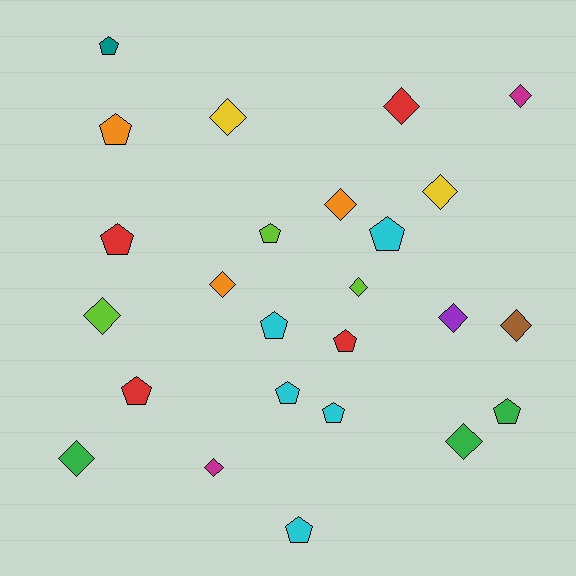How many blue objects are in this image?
There are no blue objects.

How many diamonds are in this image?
There are 13 diamonds.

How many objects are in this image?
There are 25 objects.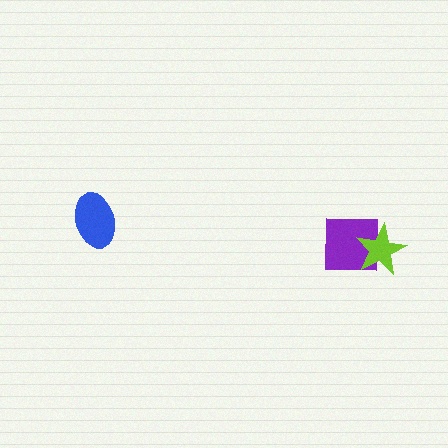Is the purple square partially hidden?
Yes, it is partially covered by another shape.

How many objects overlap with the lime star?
1 object overlaps with the lime star.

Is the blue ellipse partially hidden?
No, no other shape covers it.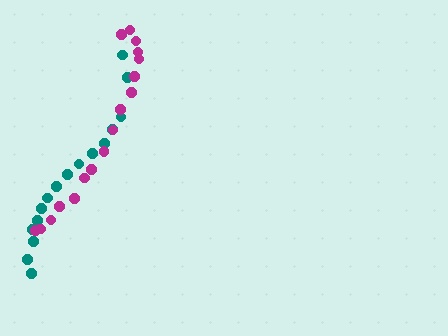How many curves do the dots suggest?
There are 2 distinct paths.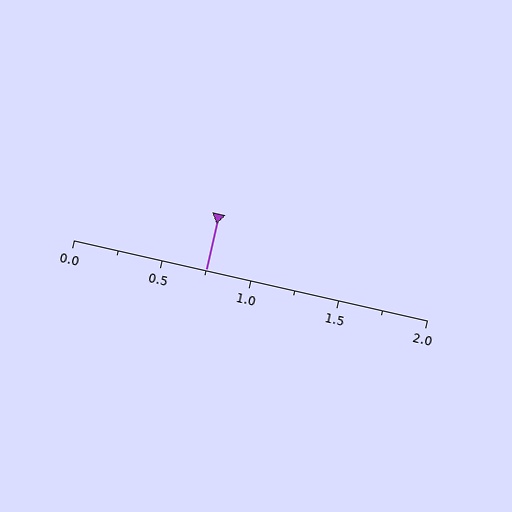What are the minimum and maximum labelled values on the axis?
The axis runs from 0.0 to 2.0.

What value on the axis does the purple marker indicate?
The marker indicates approximately 0.75.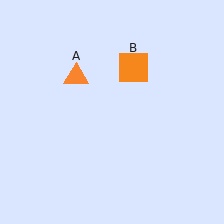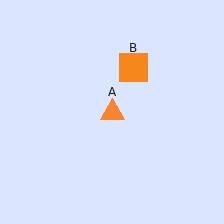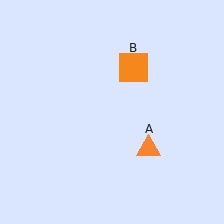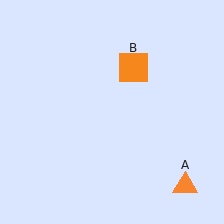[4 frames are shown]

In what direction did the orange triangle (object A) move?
The orange triangle (object A) moved down and to the right.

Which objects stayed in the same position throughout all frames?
Orange square (object B) remained stationary.